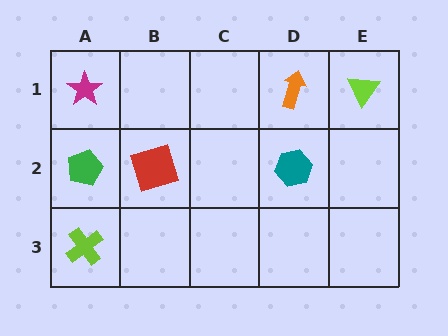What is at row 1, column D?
An orange arrow.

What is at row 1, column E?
A lime triangle.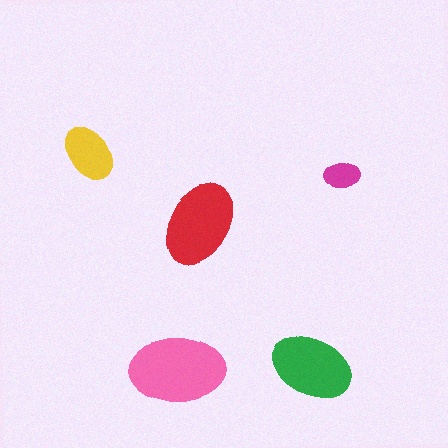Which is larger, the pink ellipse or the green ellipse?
The pink one.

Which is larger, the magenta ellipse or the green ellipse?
The green one.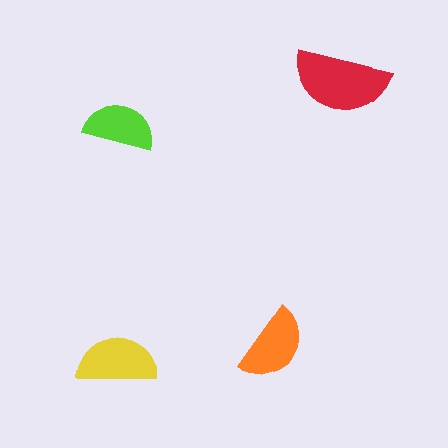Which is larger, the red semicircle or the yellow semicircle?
The red one.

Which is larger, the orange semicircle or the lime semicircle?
The orange one.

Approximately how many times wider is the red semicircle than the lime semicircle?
About 1.5 times wider.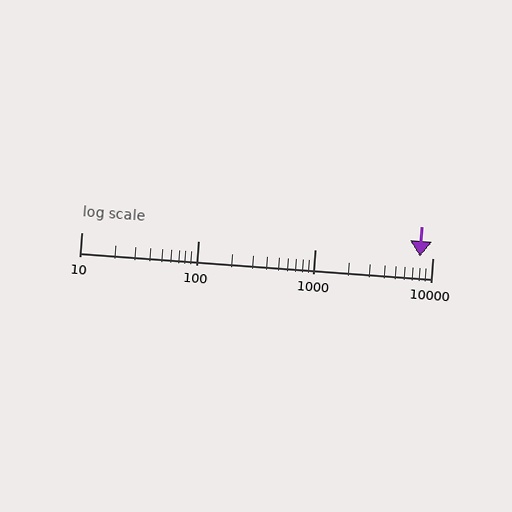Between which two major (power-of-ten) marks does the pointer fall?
The pointer is between 1000 and 10000.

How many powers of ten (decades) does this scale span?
The scale spans 3 decades, from 10 to 10000.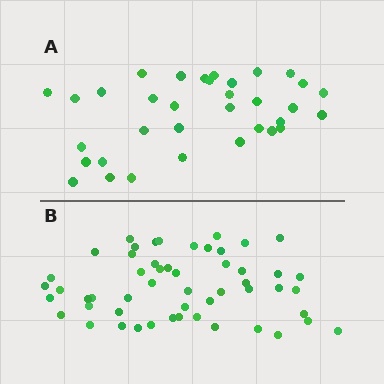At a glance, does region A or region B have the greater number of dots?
Region B (the bottom region) has more dots.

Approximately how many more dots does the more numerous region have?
Region B has approximately 20 more dots than region A.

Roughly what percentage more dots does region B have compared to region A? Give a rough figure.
About 55% more.